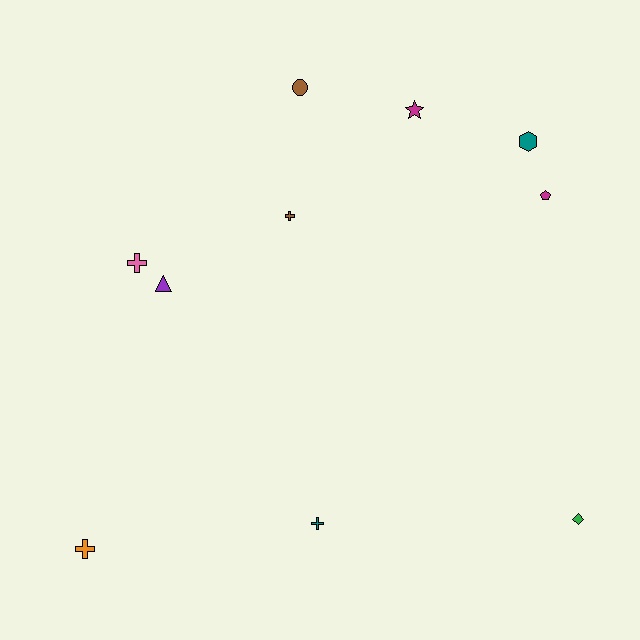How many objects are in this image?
There are 10 objects.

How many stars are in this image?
There is 1 star.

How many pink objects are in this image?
There is 1 pink object.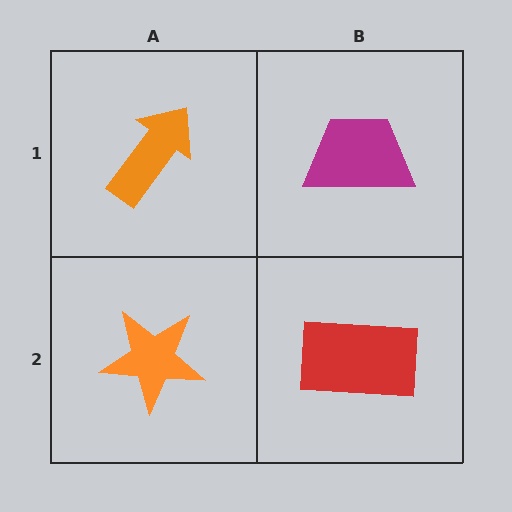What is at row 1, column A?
An orange arrow.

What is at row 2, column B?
A red rectangle.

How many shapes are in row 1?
2 shapes.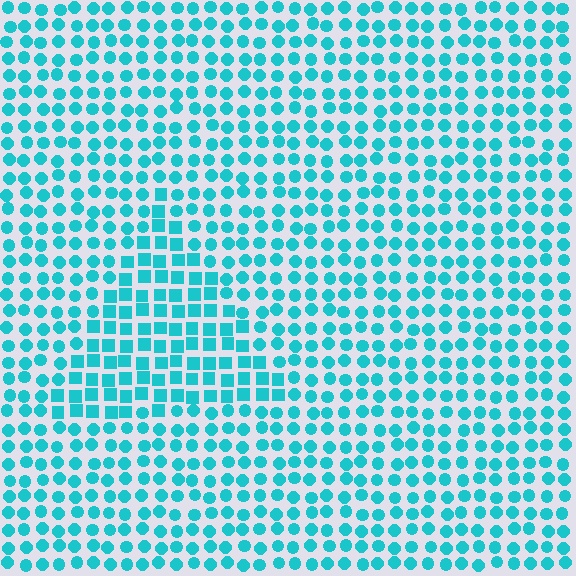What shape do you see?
I see a triangle.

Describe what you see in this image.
The image is filled with small cyan elements arranged in a uniform grid. A triangle-shaped region contains squares, while the surrounding area contains circles. The boundary is defined purely by the change in element shape.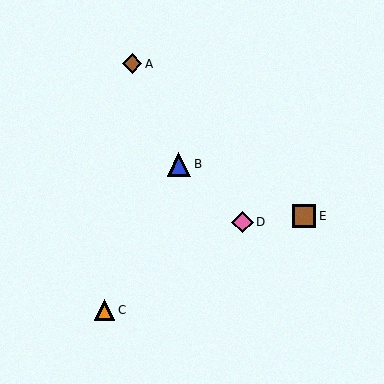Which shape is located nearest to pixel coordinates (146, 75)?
The brown diamond (labeled A) at (132, 64) is nearest to that location.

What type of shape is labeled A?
Shape A is a brown diamond.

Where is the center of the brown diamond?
The center of the brown diamond is at (132, 64).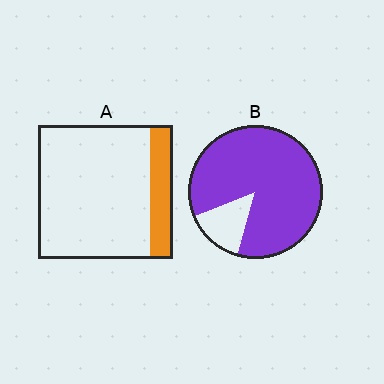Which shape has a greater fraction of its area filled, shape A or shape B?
Shape B.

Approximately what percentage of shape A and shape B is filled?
A is approximately 15% and B is approximately 85%.